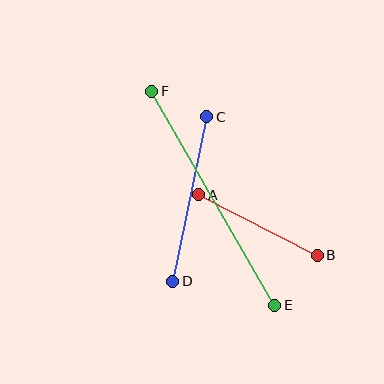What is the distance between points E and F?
The distance is approximately 247 pixels.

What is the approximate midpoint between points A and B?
The midpoint is at approximately (258, 225) pixels.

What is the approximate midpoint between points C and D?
The midpoint is at approximately (190, 199) pixels.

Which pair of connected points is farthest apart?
Points E and F are farthest apart.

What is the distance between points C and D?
The distance is approximately 168 pixels.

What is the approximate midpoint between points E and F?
The midpoint is at approximately (213, 198) pixels.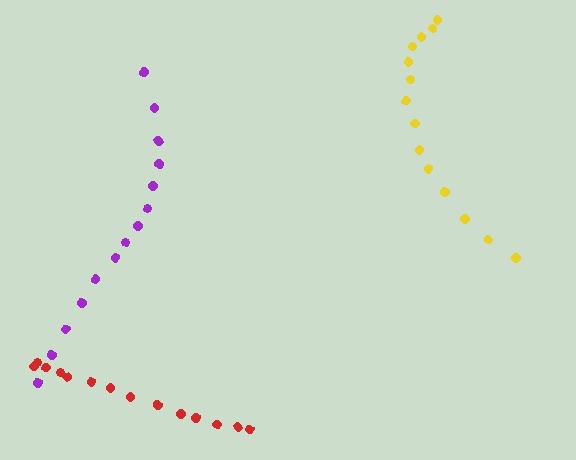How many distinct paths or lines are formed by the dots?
There are 3 distinct paths.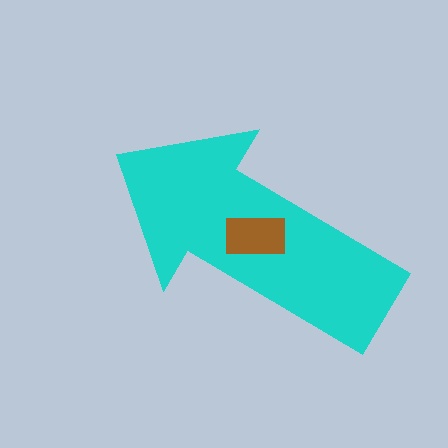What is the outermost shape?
The cyan arrow.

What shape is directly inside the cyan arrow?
The brown rectangle.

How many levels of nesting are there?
2.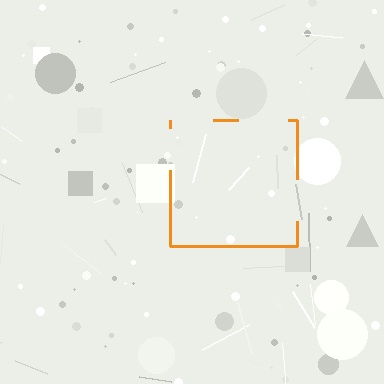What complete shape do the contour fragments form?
The contour fragments form a square.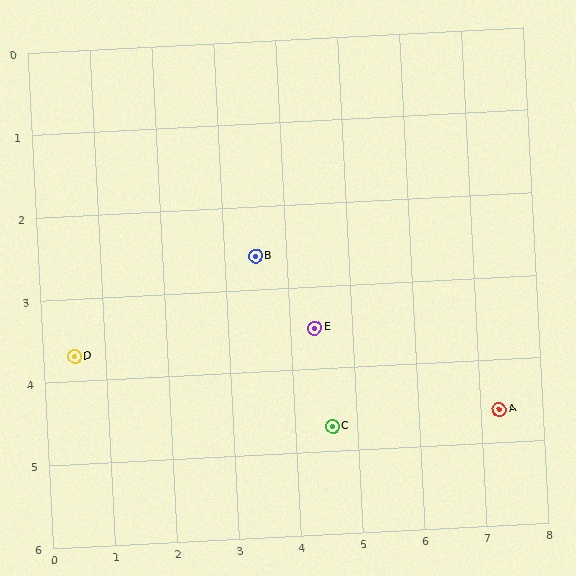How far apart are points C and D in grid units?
Points C and D are about 4.2 grid units apart.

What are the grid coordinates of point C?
Point C is at approximately (4.6, 4.7).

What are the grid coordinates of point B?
Point B is at approximately (3.5, 2.6).